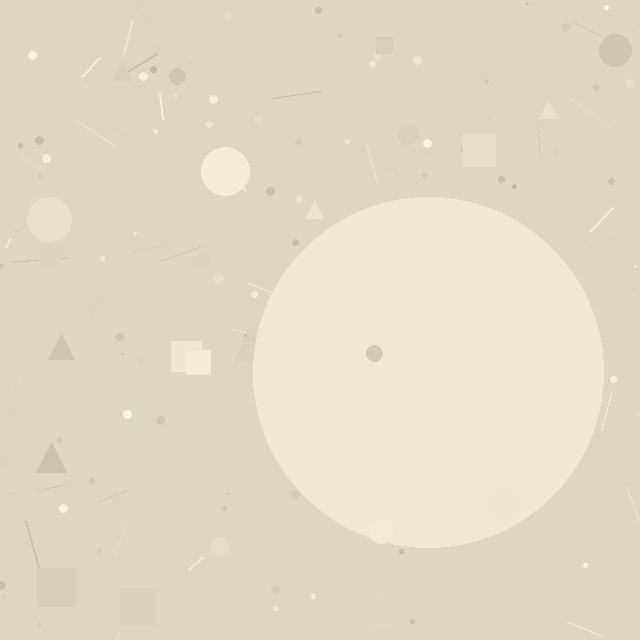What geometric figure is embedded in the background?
A circle is embedded in the background.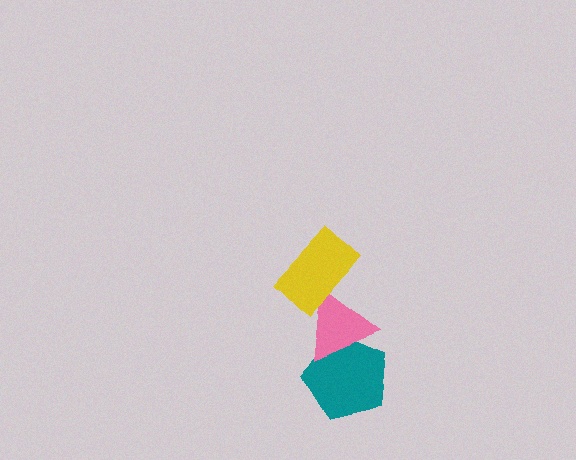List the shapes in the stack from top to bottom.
From top to bottom: the yellow rectangle, the pink triangle, the teal pentagon.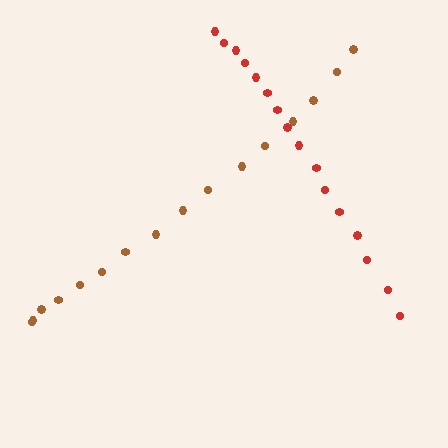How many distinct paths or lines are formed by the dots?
There are 2 distinct paths.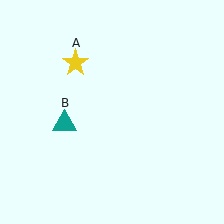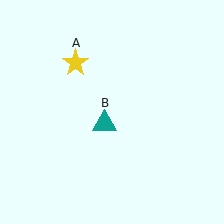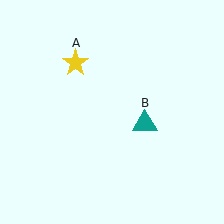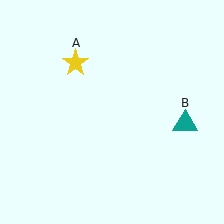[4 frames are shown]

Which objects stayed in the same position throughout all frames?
Yellow star (object A) remained stationary.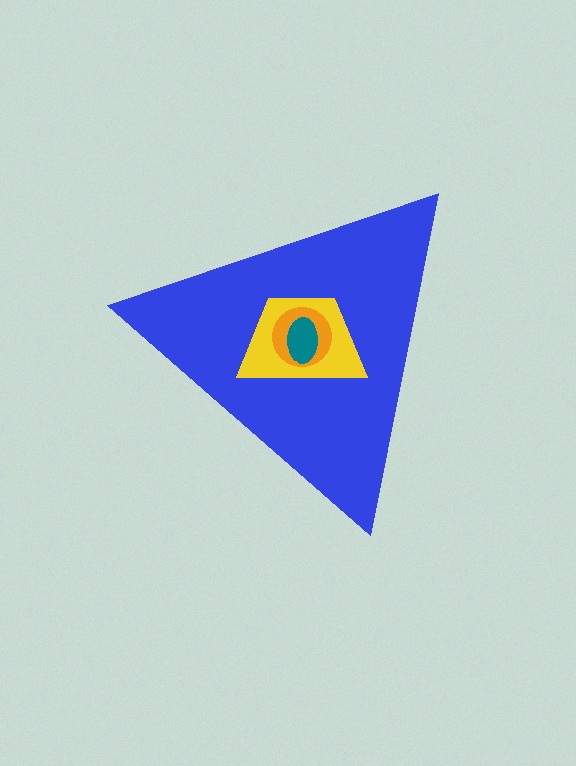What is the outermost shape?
The blue triangle.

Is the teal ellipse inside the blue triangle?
Yes.